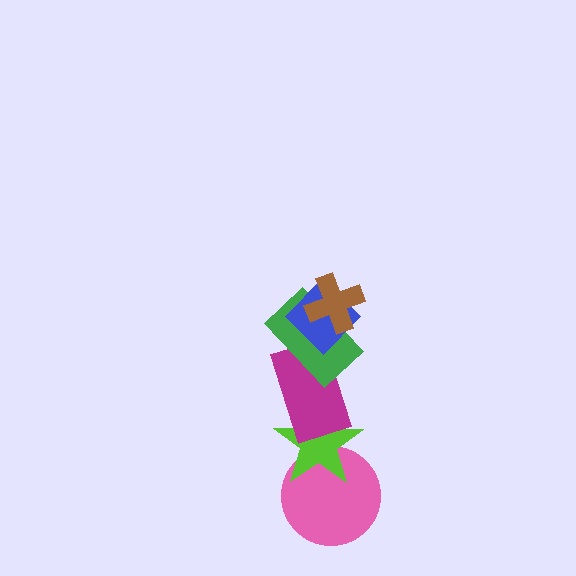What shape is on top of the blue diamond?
The brown cross is on top of the blue diamond.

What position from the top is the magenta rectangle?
The magenta rectangle is 4th from the top.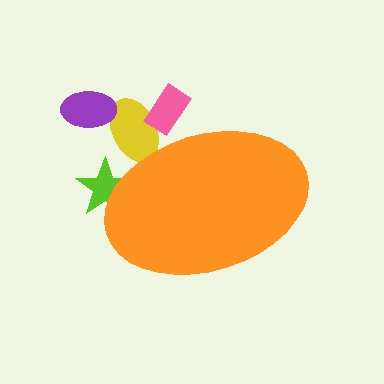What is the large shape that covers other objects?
An orange ellipse.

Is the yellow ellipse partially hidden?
Yes, the yellow ellipse is partially hidden behind the orange ellipse.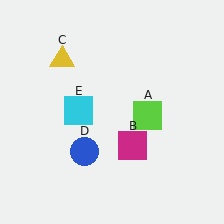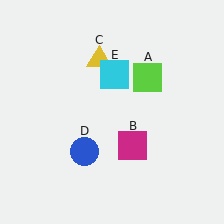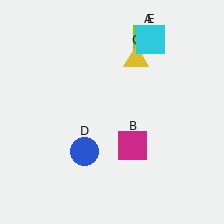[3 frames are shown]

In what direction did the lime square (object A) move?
The lime square (object A) moved up.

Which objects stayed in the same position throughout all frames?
Magenta square (object B) and blue circle (object D) remained stationary.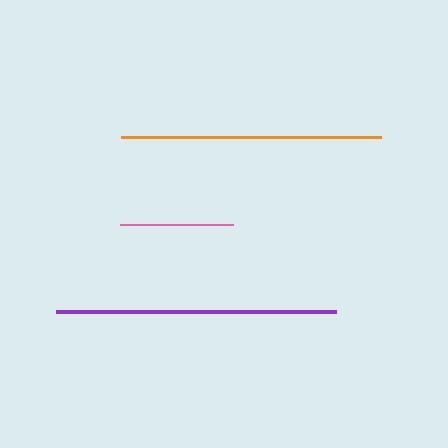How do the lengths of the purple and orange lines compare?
The purple and orange lines are approximately the same length.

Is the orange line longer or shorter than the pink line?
The orange line is longer than the pink line.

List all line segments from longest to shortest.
From longest to shortest: purple, orange, pink.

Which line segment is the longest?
The purple line is the longest at approximately 280 pixels.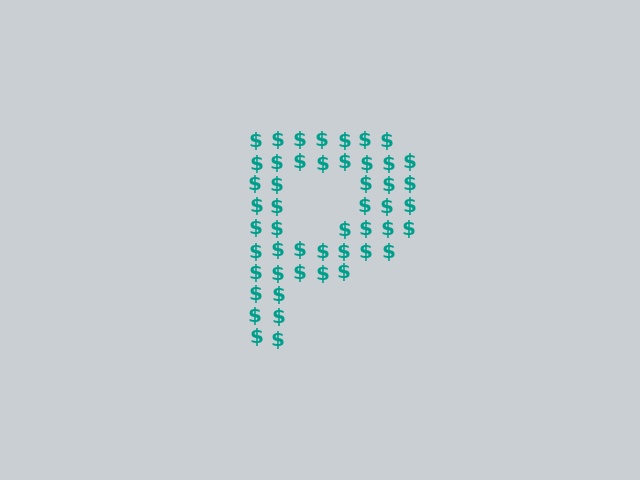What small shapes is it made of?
It is made of small dollar signs.